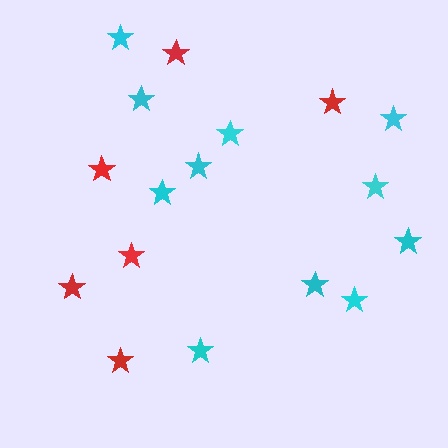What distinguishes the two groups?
There are 2 groups: one group of red stars (6) and one group of cyan stars (11).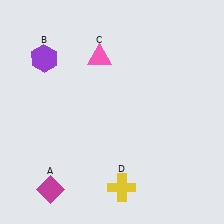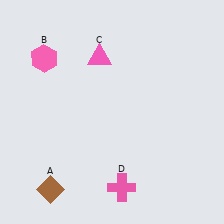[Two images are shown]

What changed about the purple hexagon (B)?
In Image 1, B is purple. In Image 2, it changed to pink.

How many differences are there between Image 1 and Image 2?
There are 3 differences between the two images.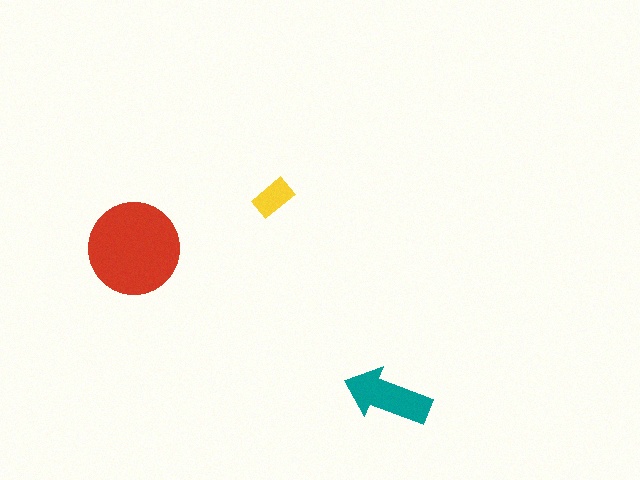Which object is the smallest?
The yellow rectangle.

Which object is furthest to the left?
The red circle is leftmost.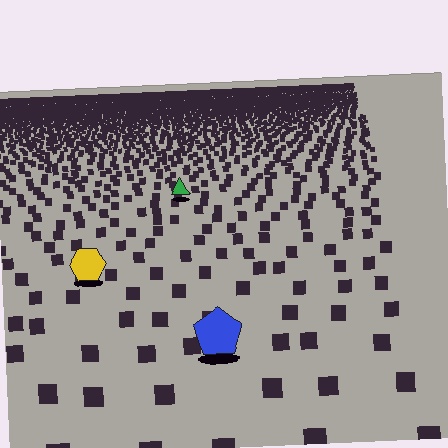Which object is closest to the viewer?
The blue pentagon is closest. The texture marks near it are larger and more spread out.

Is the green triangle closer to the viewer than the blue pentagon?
No. The blue pentagon is closer — you can tell from the texture gradient: the ground texture is coarser near it.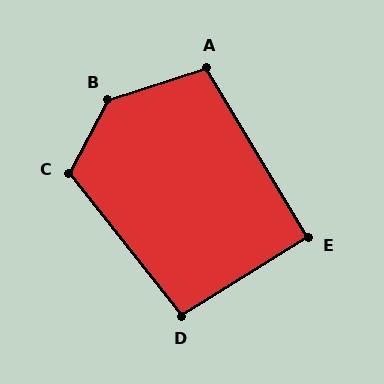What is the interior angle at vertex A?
Approximately 103 degrees (obtuse).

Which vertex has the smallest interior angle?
E, at approximately 91 degrees.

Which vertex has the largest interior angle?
B, at approximately 136 degrees.